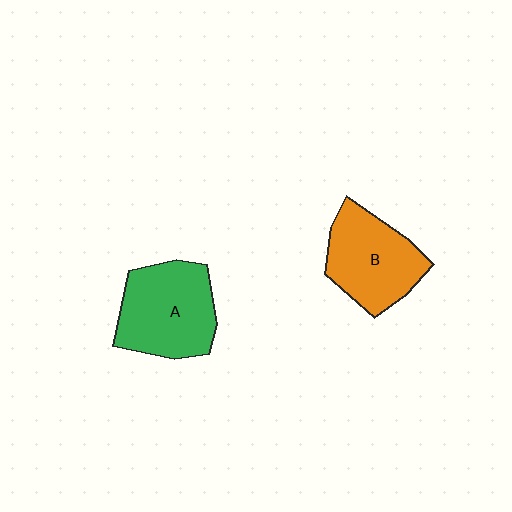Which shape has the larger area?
Shape A (green).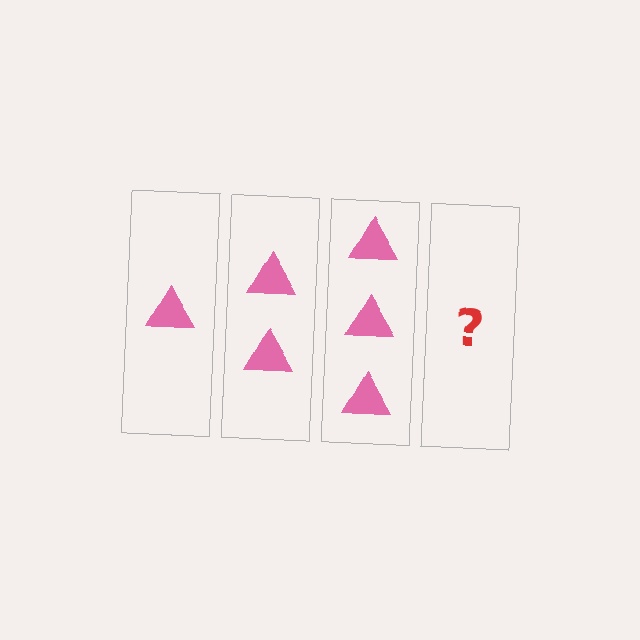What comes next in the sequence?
The next element should be 4 triangles.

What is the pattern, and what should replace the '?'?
The pattern is that each step adds one more triangle. The '?' should be 4 triangles.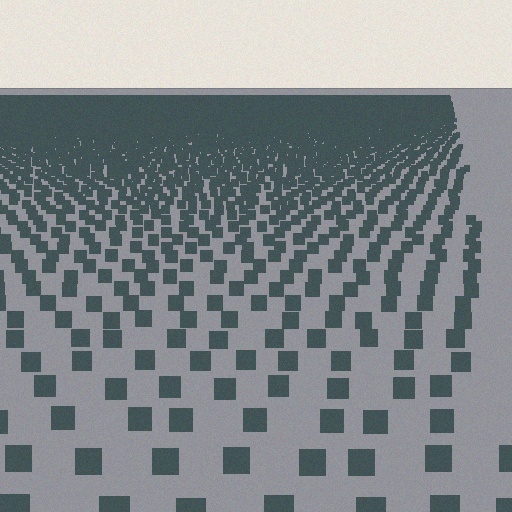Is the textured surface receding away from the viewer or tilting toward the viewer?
The surface is receding away from the viewer. Texture elements get smaller and denser toward the top.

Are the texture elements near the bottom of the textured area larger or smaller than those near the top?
Larger. Near the bottom, elements are closer to the viewer and appear at a bigger on-screen size.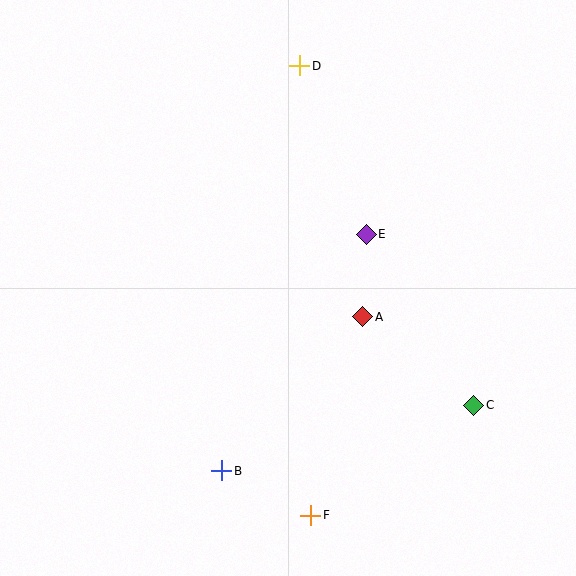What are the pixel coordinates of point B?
Point B is at (222, 471).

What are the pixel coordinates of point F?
Point F is at (311, 516).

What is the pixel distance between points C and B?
The distance between C and B is 261 pixels.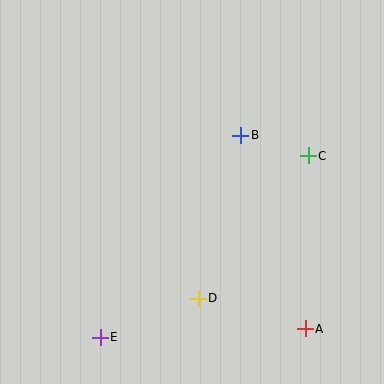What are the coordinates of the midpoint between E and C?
The midpoint between E and C is at (204, 246).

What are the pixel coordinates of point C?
Point C is at (308, 156).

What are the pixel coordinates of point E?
Point E is at (100, 337).